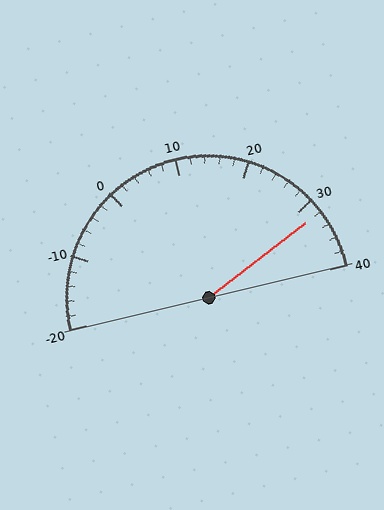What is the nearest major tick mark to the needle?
The nearest major tick mark is 30.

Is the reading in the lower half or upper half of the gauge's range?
The reading is in the upper half of the range (-20 to 40).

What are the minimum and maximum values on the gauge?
The gauge ranges from -20 to 40.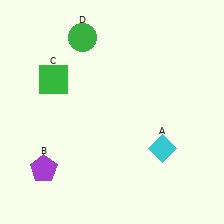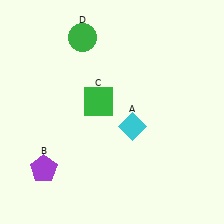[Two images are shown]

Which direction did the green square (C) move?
The green square (C) moved right.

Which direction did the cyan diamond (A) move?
The cyan diamond (A) moved left.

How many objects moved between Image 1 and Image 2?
2 objects moved between the two images.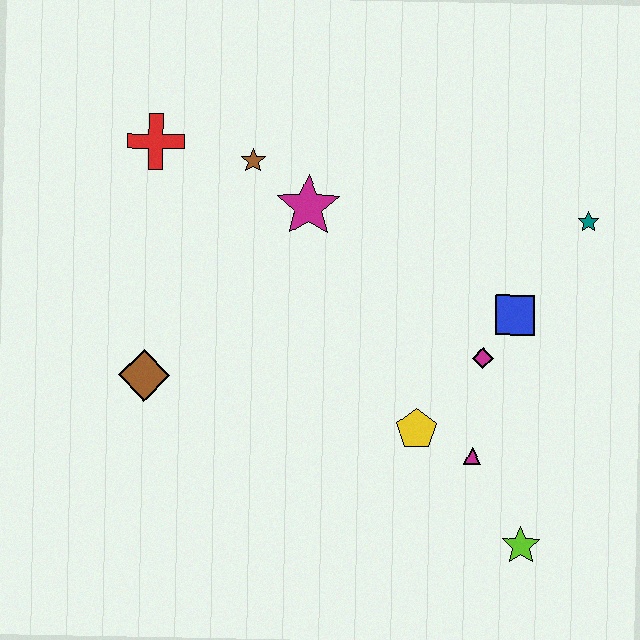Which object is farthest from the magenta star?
The lime star is farthest from the magenta star.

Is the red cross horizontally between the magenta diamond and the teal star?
No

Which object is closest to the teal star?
The blue square is closest to the teal star.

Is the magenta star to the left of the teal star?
Yes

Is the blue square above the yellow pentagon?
Yes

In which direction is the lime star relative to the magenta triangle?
The lime star is below the magenta triangle.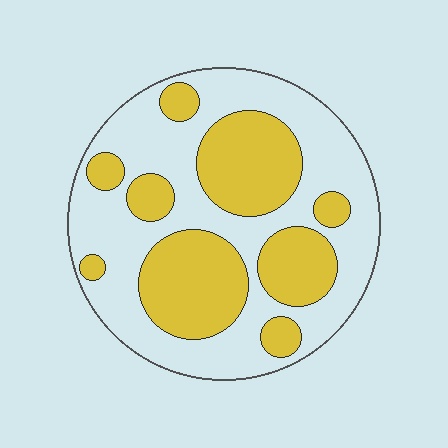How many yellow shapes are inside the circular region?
9.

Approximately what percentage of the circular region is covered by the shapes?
Approximately 40%.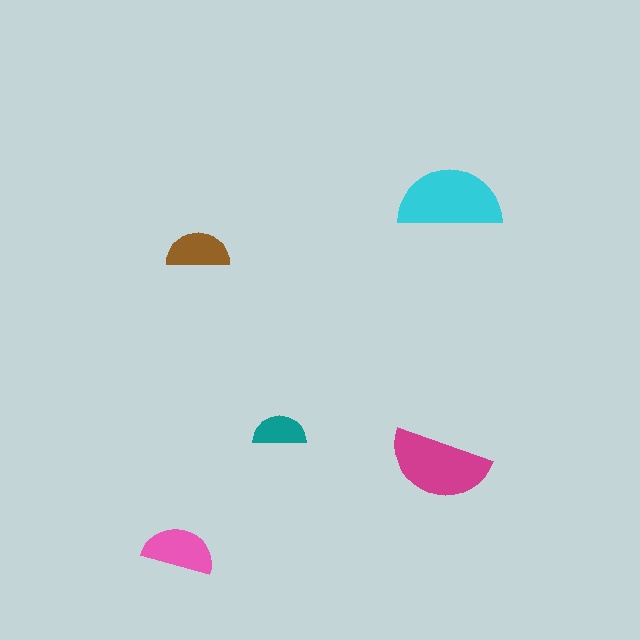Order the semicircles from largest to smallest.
the cyan one, the magenta one, the pink one, the brown one, the teal one.